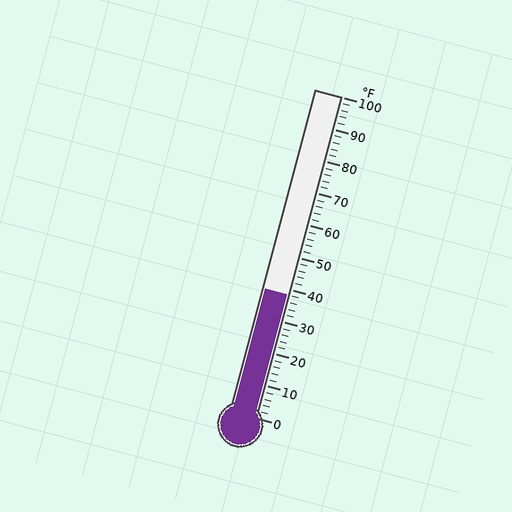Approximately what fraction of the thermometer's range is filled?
The thermometer is filled to approximately 40% of its range.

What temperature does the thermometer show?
The thermometer shows approximately 38°F.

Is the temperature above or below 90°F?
The temperature is below 90°F.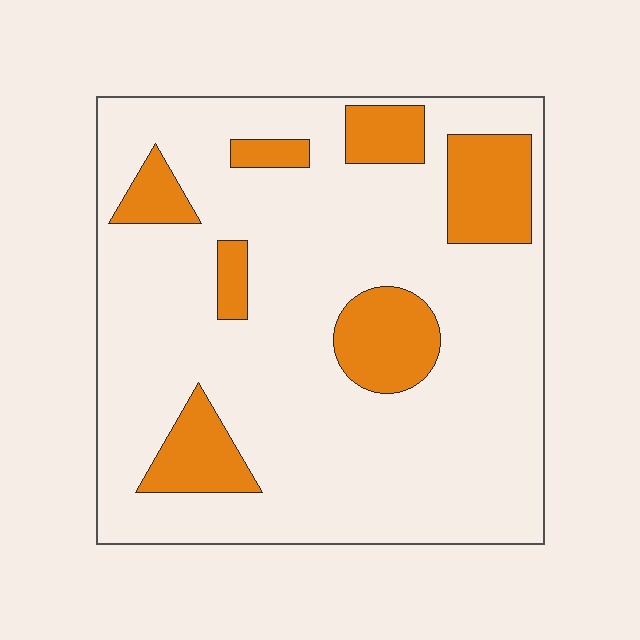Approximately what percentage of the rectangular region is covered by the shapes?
Approximately 20%.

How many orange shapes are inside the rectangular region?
7.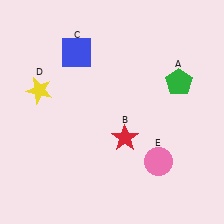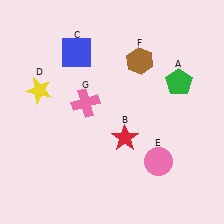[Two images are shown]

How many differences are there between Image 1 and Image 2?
There are 2 differences between the two images.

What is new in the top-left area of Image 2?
A pink cross (G) was added in the top-left area of Image 2.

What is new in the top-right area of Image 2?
A brown hexagon (F) was added in the top-right area of Image 2.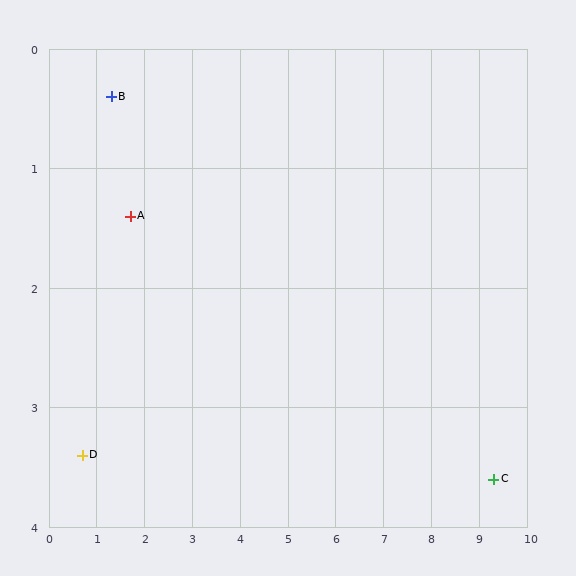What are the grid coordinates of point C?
Point C is at approximately (9.3, 3.6).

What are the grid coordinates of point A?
Point A is at approximately (1.7, 1.4).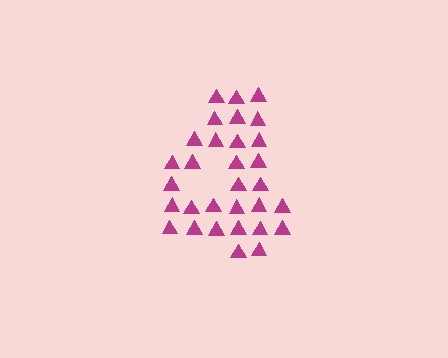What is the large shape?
The large shape is the digit 4.